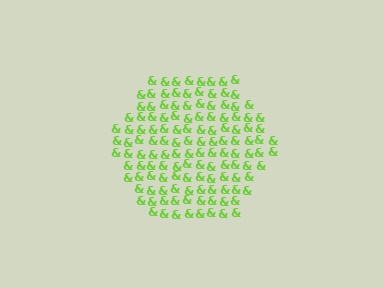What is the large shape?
The large shape is a hexagon.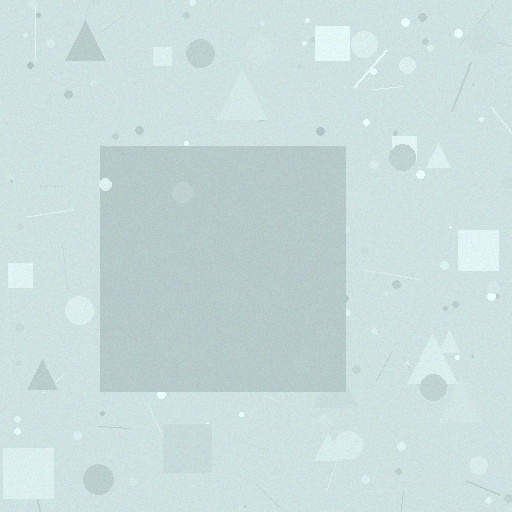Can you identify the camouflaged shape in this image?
The camouflaged shape is a square.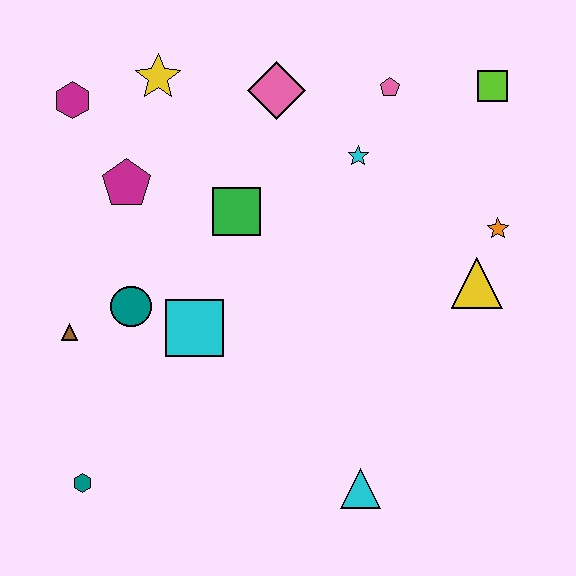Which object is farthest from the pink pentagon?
The teal hexagon is farthest from the pink pentagon.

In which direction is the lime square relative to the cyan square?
The lime square is to the right of the cyan square.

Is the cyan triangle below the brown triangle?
Yes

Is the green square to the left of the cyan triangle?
Yes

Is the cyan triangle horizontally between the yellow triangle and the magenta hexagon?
Yes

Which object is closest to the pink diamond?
The cyan star is closest to the pink diamond.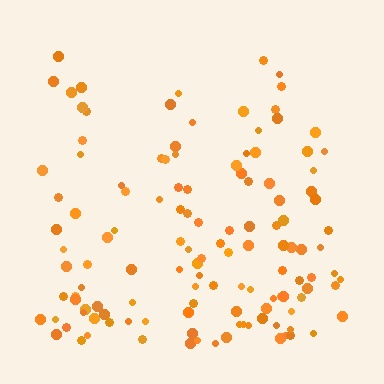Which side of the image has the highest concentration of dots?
The bottom.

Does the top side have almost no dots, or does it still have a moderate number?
Still a moderate number, just noticeably fewer than the bottom.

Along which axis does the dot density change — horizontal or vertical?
Vertical.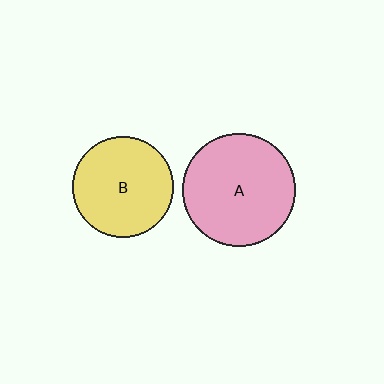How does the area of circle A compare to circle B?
Approximately 1.3 times.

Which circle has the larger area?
Circle A (pink).